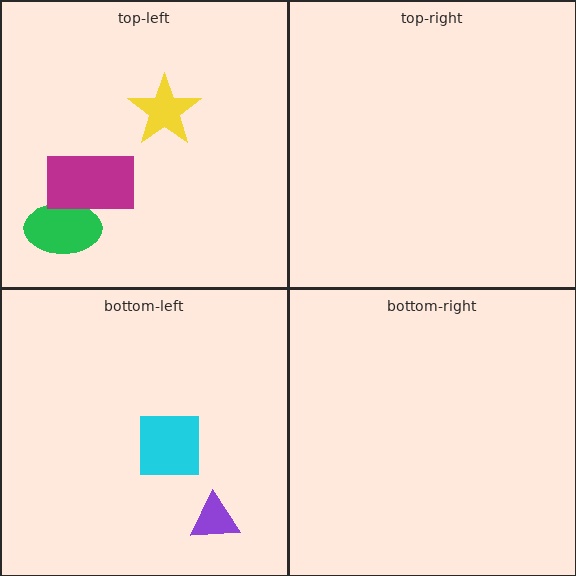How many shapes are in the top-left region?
3.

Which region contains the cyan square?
The bottom-left region.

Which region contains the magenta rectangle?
The top-left region.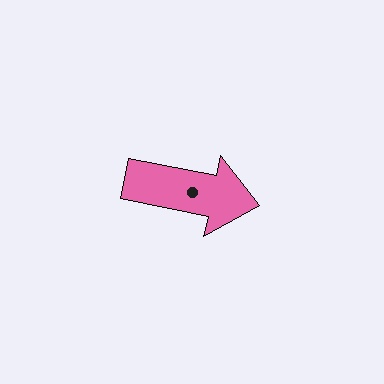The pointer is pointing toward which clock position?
Roughly 3 o'clock.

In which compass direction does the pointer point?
East.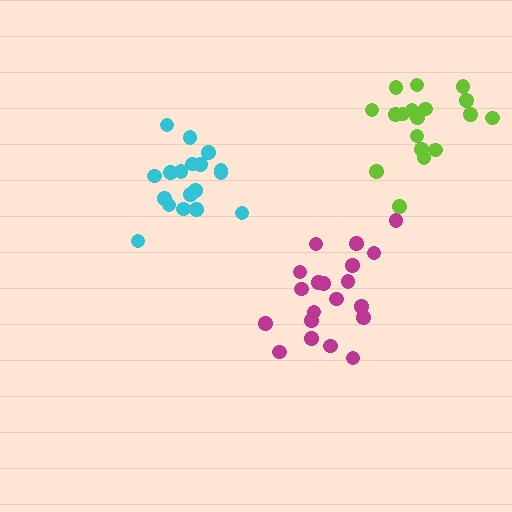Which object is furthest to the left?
The cyan cluster is leftmost.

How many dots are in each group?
Group 1: 20 dots, Group 2: 18 dots, Group 3: 18 dots (56 total).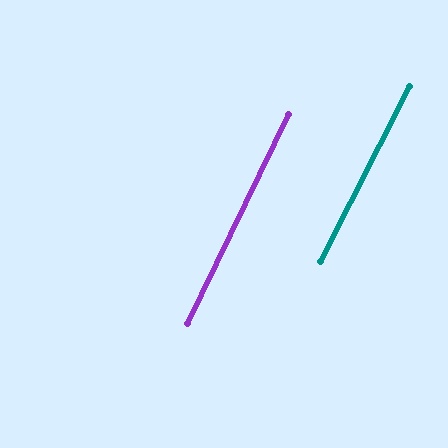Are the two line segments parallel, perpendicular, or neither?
Parallel — their directions differ by only 1.1°.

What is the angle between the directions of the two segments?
Approximately 1 degree.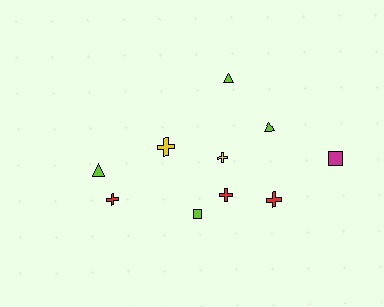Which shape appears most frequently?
Cross, with 5 objects.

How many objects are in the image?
There are 10 objects.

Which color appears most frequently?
Lime, with 4 objects.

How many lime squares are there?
There is 1 lime square.